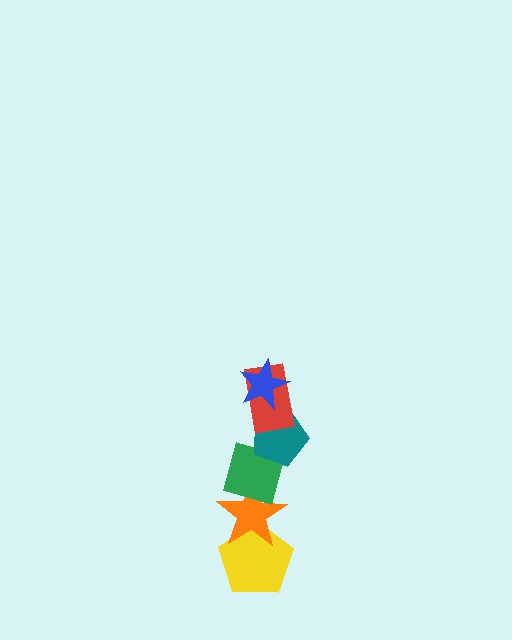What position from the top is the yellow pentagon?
The yellow pentagon is 6th from the top.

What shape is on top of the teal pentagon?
The red rectangle is on top of the teal pentagon.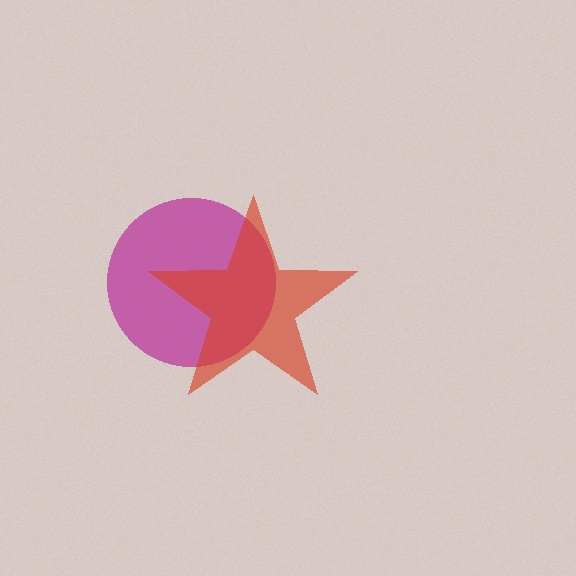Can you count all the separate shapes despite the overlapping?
Yes, there are 2 separate shapes.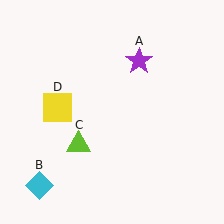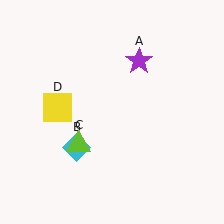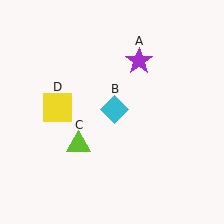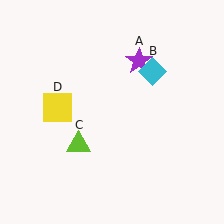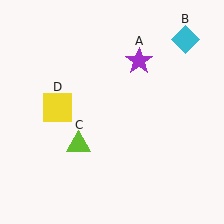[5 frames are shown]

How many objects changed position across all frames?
1 object changed position: cyan diamond (object B).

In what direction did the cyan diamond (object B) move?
The cyan diamond (object B) moved up and to the right.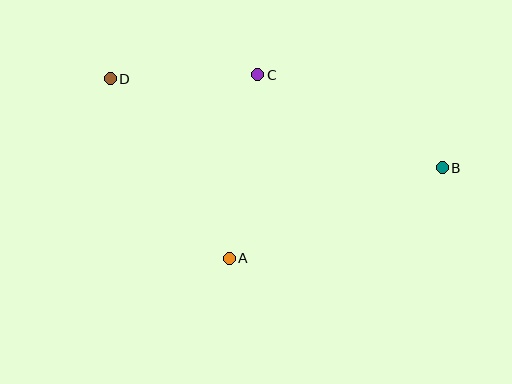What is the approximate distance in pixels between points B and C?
The distance between B and C is approximately 207 pixels.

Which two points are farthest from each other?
Points B and D are farthest from each other.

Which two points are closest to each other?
Points C and D are closest to each other.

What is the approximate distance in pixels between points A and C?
The distance between A and C is approximately 186 pixels.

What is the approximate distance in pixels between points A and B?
The distance between A and B is approximately 232 pixels.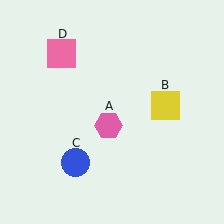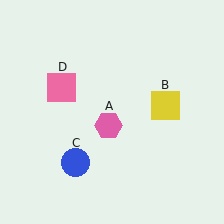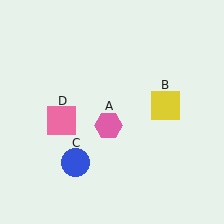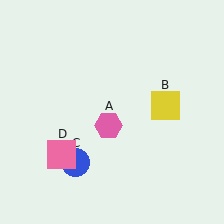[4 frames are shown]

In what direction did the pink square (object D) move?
The pink square (object D) moved down.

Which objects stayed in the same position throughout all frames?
Pink hexagon (object A) and yellow square (object B) and blue circle (object C) remained stationary.